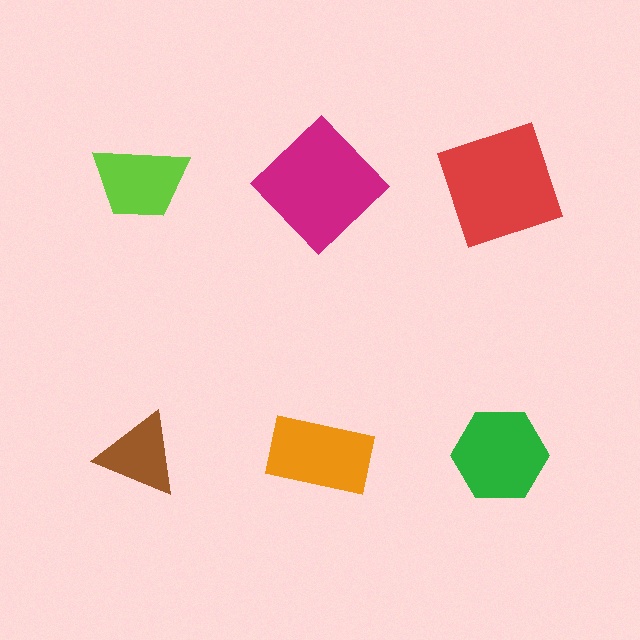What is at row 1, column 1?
A lime trapezoid.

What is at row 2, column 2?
An orange rectangle.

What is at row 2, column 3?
A green hexagon.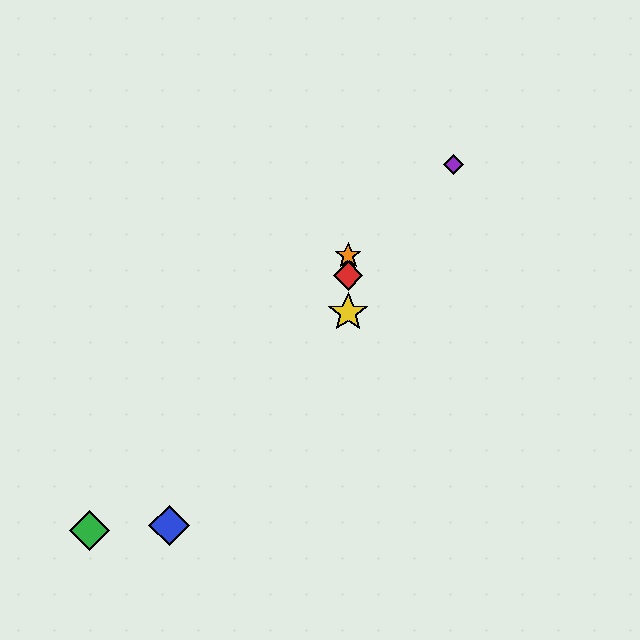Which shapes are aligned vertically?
The red diamond, the yellow star, the orange star are aligned vertically.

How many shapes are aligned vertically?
3 shapes (the red diamond, the yellow star, the orange star) are aligned vertically.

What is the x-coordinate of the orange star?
The orange star is at x≈348.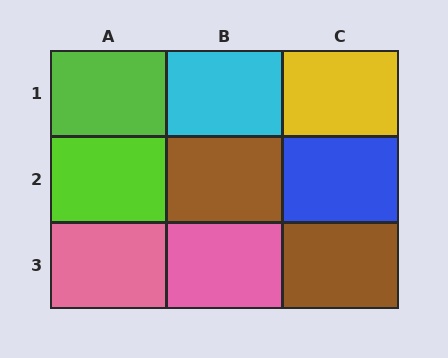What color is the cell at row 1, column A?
Lime.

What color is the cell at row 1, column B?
Cyan.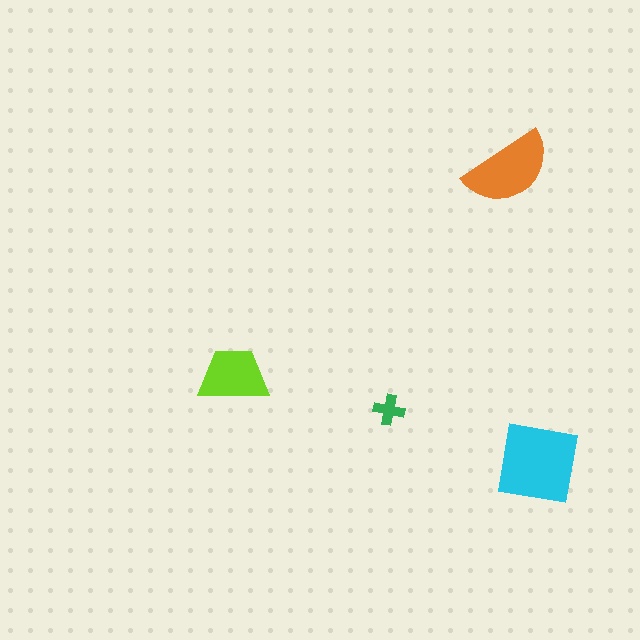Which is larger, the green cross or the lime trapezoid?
The lime trapezoid.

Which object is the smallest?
The green cross.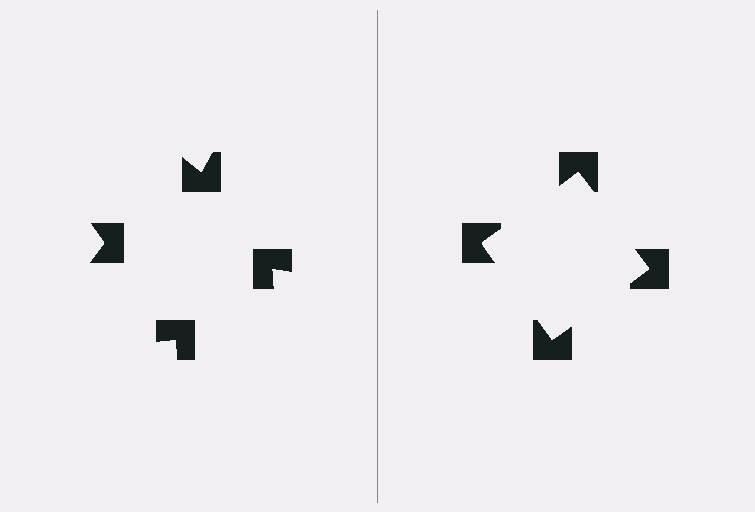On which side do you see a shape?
An illusory square appears on the right side. On the left side the wedge cuts are rotated, so no coherent shape forms.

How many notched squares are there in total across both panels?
8 — 4 on each side.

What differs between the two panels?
The notched squares are positioned identically on both sides; only the wedge orientations differ. On the right they align to a square; on the left they are misaligned.